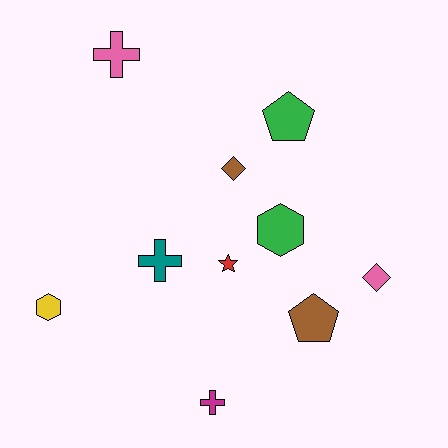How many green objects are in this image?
There are 2 green objects.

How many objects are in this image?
There are 10 objects.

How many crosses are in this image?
There are 3 crosses.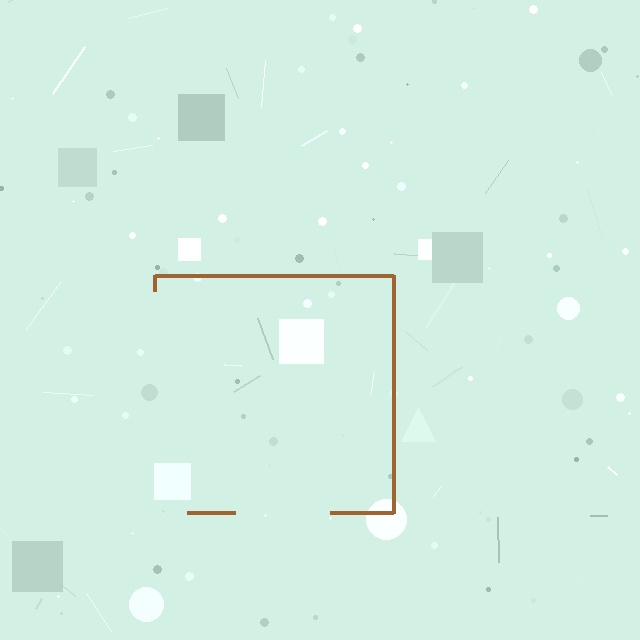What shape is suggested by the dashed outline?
The dashed outline suggests a square.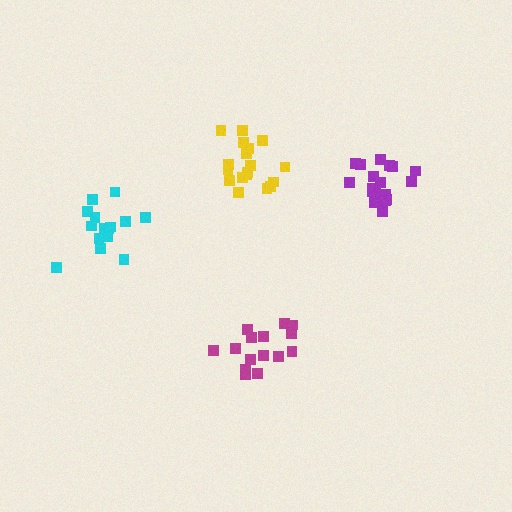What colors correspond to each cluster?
The clusters are colored: purple, magenta, yellow, cyan.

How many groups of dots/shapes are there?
There are 4 groups.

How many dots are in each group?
Group 1: 19 dots, Group 2: 15 dots, Group 3: 18 dots, Group 4: 15 dots (67 total).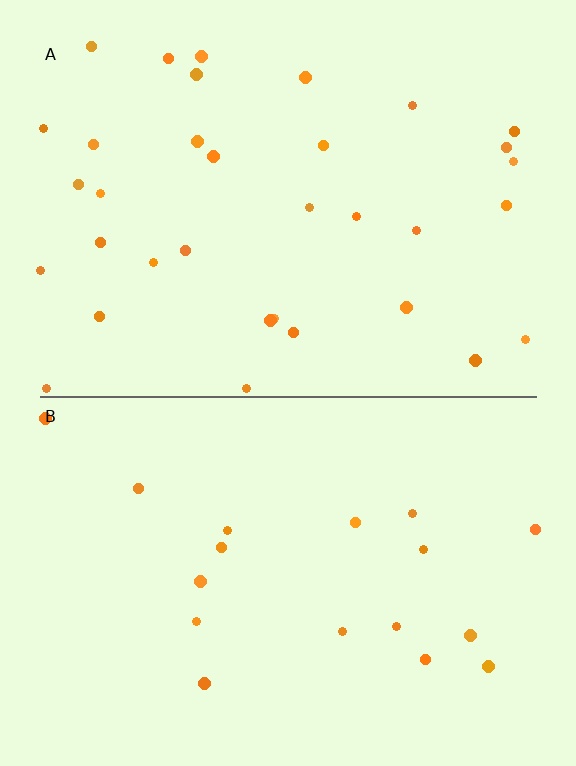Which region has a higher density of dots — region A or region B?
A (the top).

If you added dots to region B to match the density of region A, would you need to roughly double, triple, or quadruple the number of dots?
Approximately double.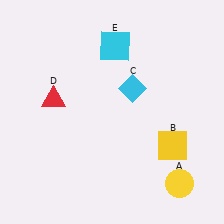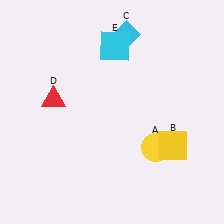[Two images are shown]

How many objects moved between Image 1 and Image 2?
2 objects moved between the two images.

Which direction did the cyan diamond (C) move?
The cyan diamond (C) moved up.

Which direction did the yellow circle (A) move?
The yellow circle (A) moved up.